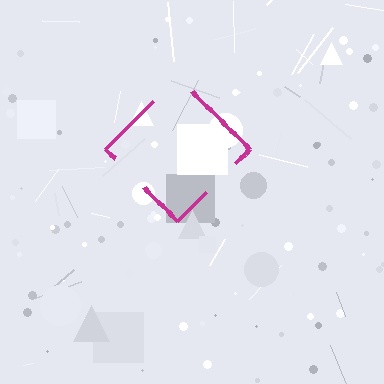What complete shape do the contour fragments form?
The contour fragments form a diamond.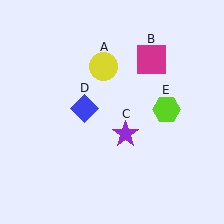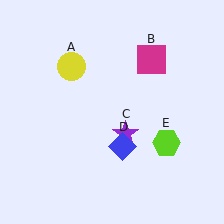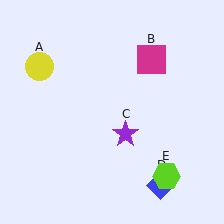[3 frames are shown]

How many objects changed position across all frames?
3 objects changed position: yellow circle (object A), blue diamond (object D), lime hexagon (object E).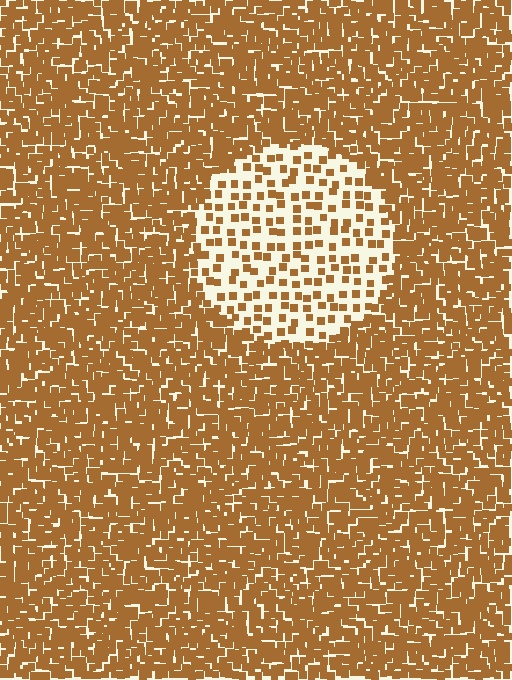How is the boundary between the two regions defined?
The boundary is defined by a change in element density (approximately 3.0x ratio). All elements are the same color, size, and shape.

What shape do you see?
I see a circle.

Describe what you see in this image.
The image contains small brown elements arranged at two different densities. A circle-shaped region is visible where the elements are less densely packed than the surrounding area.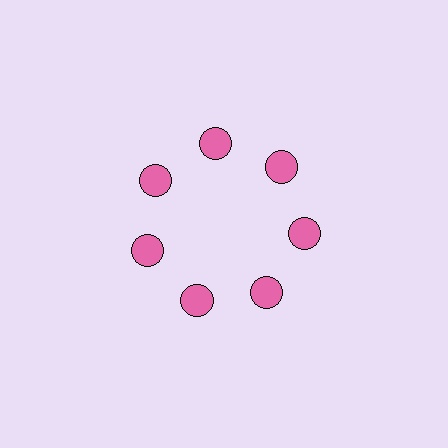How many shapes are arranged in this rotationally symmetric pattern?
There are 7 shapes, arranged in 7 groups of 1.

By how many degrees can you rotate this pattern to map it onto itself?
The pattern maps onto itself every 51 degrees of rotation.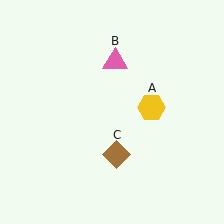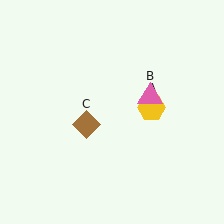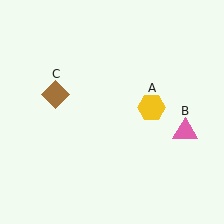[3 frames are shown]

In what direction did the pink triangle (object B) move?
The pink triangle (object B) moved down and to the right.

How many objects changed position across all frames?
2 objects changed position: pink triangle (object B), brown diamond (object C).